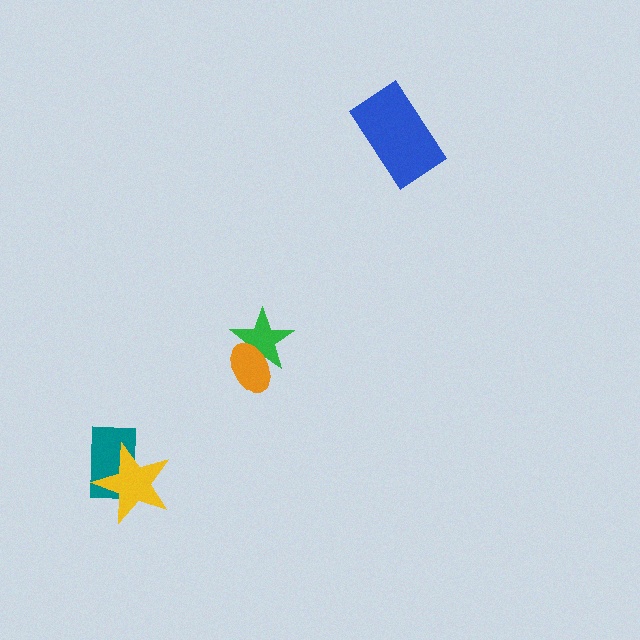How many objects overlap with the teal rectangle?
1 object overlaps with the teal rectangle.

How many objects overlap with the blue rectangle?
0 objects overlap with the blue rectangle.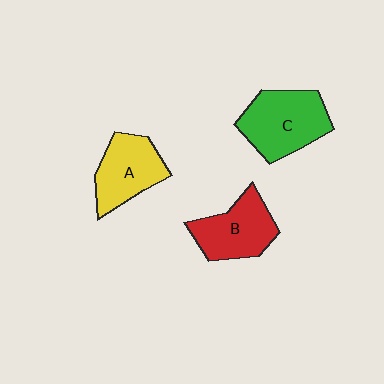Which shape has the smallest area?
Shape A (yellow).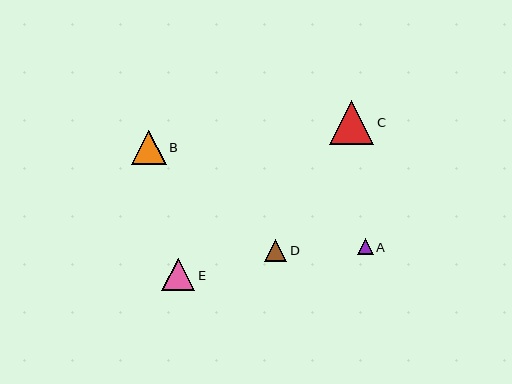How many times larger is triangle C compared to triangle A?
Triangle C is approximately 2.9 times the size of triangle A.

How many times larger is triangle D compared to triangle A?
Triangle D is approximately 1.4 times the size of triangle A.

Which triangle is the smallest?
Triangle A is the smallest with a size of approximately 15 pixels.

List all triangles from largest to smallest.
From largest to smallest: C, B, E, D, A.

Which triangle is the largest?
Triangle C is the largest with a size of approximately 45 pixels.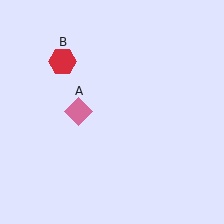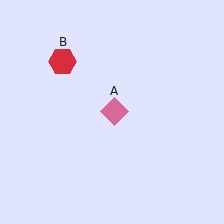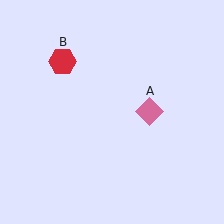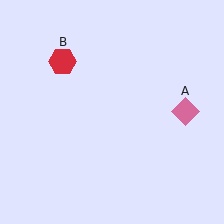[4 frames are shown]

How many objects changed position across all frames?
1 object changed position: pink diamond (object A).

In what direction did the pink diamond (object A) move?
The pink diamond (object A) moved right.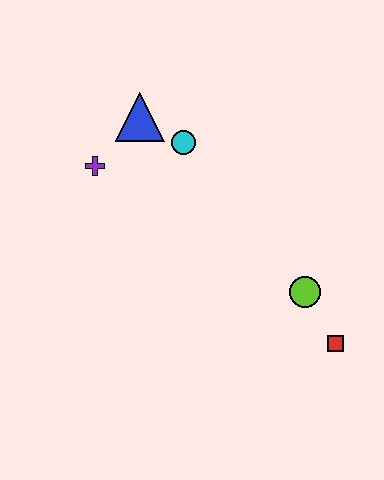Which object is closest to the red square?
The lime circle is closest to the red square.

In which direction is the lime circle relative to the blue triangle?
The lime circle is below the blue triangle.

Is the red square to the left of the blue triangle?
No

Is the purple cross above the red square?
Yes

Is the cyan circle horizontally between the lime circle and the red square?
No